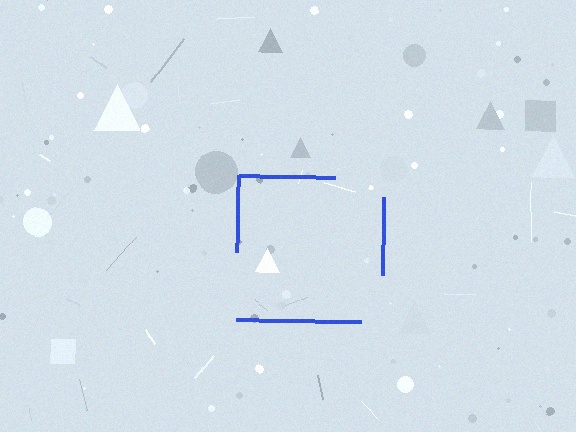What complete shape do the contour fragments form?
The contour fragments form a square.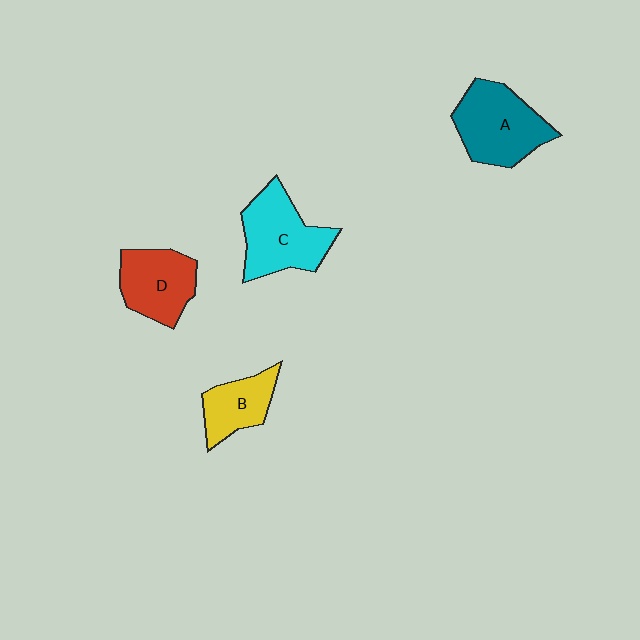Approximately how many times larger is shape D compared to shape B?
Approximately 1.3 times.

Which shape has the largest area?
Shape A (teal).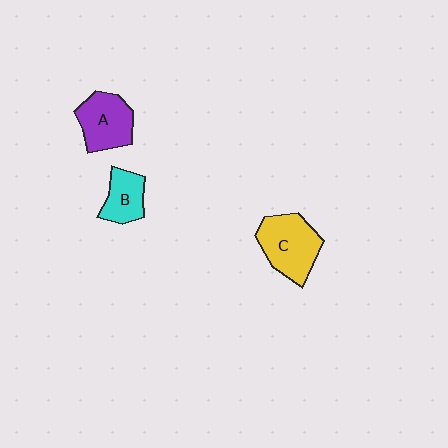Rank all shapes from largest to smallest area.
From largest to smallest: C (yellow), A (purple), B (cyan).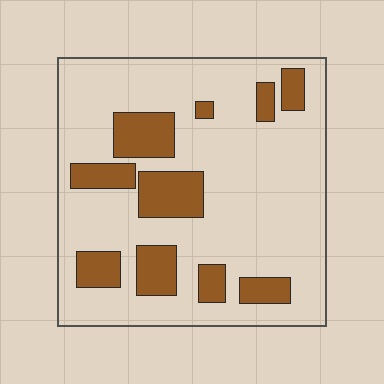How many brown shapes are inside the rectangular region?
10.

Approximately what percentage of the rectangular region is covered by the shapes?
Approximately 20%.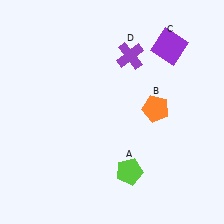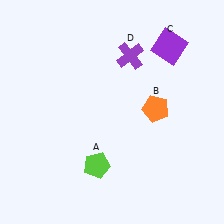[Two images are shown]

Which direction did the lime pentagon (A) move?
The lime pentagon (A) moved left.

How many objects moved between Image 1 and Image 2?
1 object moved between the two images.